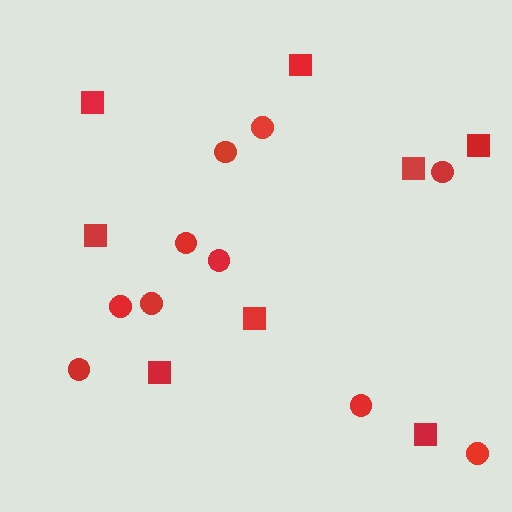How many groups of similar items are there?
There are 2 groups: one group of circles (10) and one group of squares (8).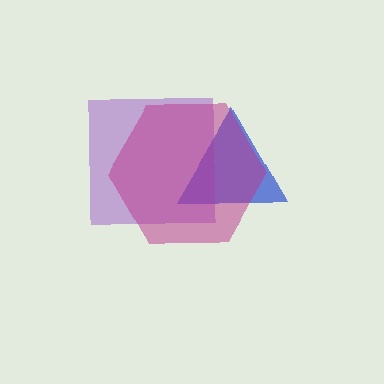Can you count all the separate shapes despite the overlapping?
Yes, there are 3 separate shapes.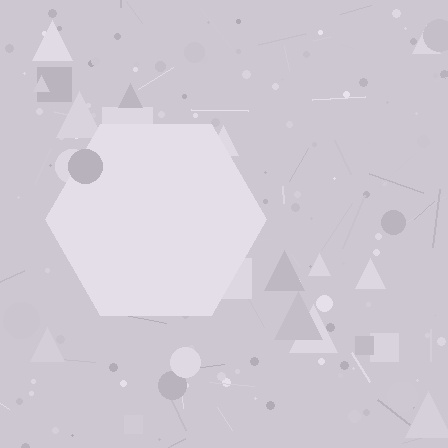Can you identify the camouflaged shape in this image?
The camouflaged shape is a hexagon.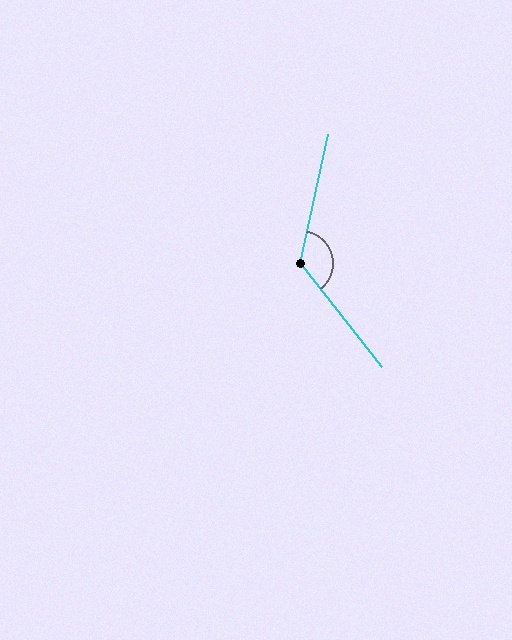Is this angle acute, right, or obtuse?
It is obtuse.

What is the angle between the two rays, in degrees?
Approximately 130 degrees.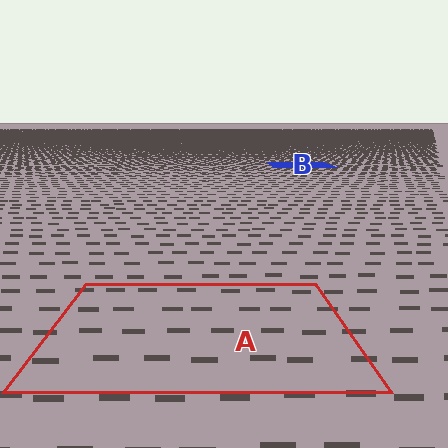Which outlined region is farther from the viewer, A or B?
Region B is farther from the viewer — the texture elements inside it appear smaller and more densely packed.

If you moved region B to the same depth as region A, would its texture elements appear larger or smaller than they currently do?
They would appear larger. At a closer depth, the same texture elements are projected at a bigger on-screen size.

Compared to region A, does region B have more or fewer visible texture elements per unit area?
Region B has more texture elements per unit area — they are packed more densely because it is farther away.